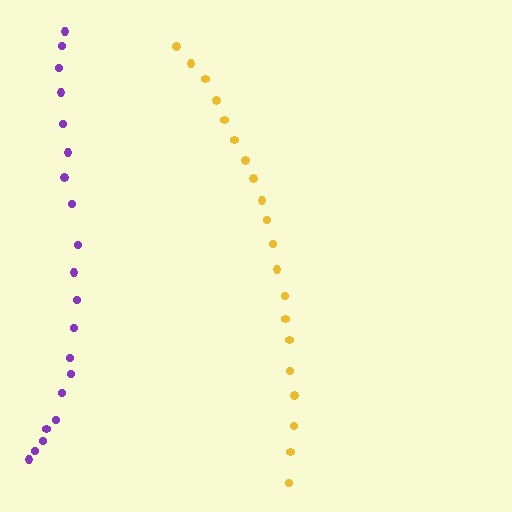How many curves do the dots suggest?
There are 2 distinct paths.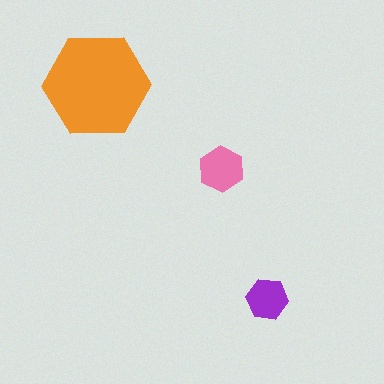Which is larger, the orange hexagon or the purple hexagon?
The orange one.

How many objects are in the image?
There are 3 objects in the image.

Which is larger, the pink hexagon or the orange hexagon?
The orange one.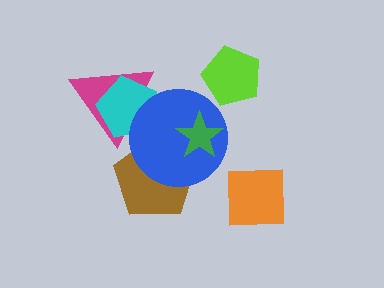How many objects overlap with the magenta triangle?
2 objects overlap with the magenta triangle.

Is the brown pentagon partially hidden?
Yes, it is partially covered by another shape.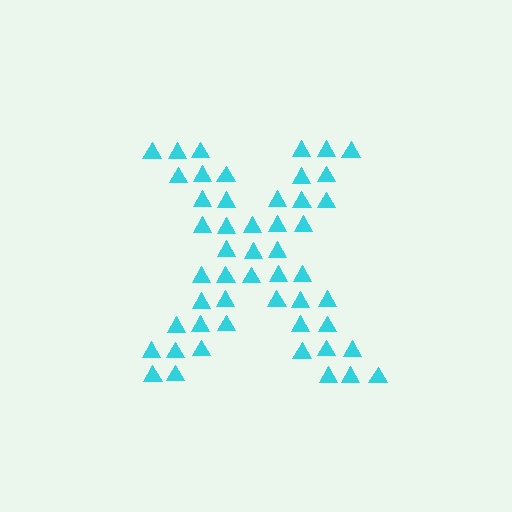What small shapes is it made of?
It is made of small triangles.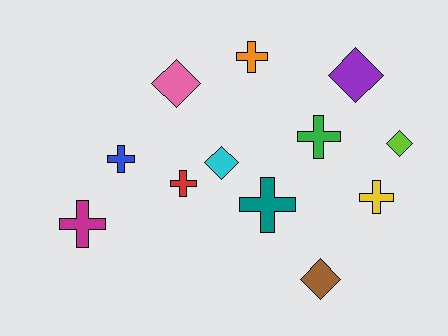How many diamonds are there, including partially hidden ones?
There are 5 diamonds.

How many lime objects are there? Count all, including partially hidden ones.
There is 1 lime object.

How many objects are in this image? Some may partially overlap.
There are 12 objects.